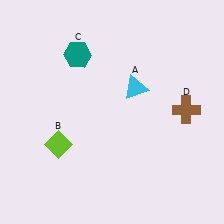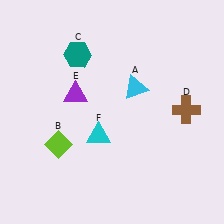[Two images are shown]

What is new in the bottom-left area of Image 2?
A cyan triangle (F) was added in the bottom-left area of Image 2.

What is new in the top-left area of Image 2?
A purple triangle (E) was added in the top-left area of Image 2.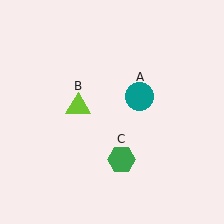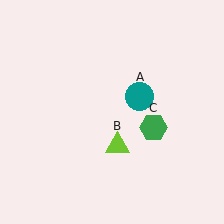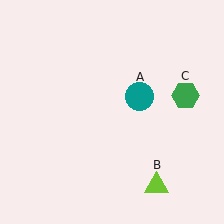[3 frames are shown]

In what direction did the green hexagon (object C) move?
The green hexagon (object C) moved up and to the right.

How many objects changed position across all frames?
2 objects changed position: lime triangle (object B), green hexagon (object C).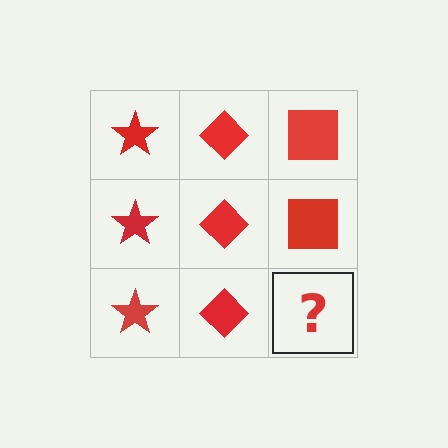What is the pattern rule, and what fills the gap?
The rule is that each column has a consistent shape. The gap should be filled with a red square.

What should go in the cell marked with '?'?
The missing cell should contain a red square.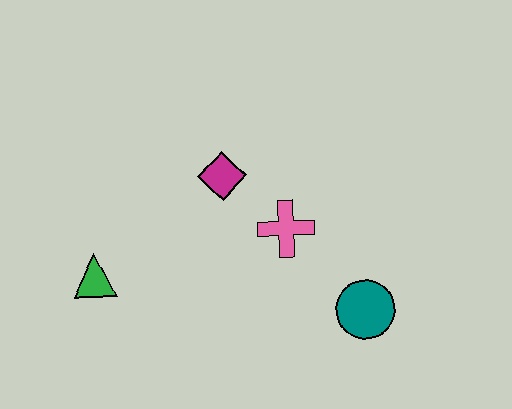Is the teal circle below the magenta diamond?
Yes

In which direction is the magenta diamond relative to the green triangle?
The magenta diamond is to the right of the green triangle.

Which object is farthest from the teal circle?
The green triangle is farthest from the teal circle.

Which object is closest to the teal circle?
The pink cross is closest to the teal circle.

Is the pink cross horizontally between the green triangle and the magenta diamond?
No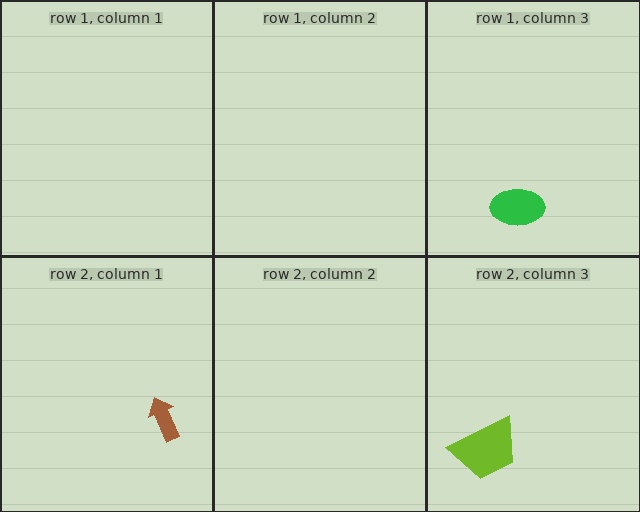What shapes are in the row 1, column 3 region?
The green ellipse.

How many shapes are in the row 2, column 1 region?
1.